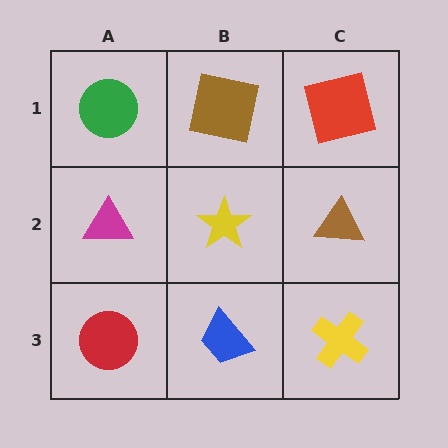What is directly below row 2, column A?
A red circle.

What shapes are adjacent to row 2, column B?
A brown square (row 1, column B), a blue trapezoid (row 3, column B), a magenta triangle (row 2, column A), a brown triangle (row 2, column C).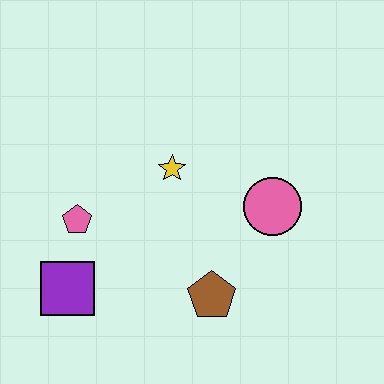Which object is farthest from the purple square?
The pink circle is farthest from the purple square.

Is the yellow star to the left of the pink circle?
Yes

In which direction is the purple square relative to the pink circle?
The purple square is to the left of the pink circle.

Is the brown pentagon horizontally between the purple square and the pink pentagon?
No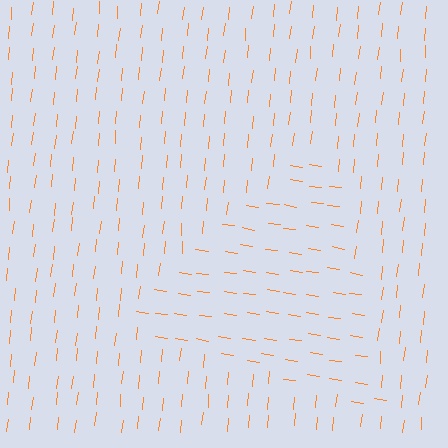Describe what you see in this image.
The image is filled with small orange line segments. A triangle region in the image has lines oriented differently from the surrounding lines, creating a visible texture boundary.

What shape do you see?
I see a triangle.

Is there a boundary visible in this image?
Yes, there is a texture boundary formed by a change in line orientation.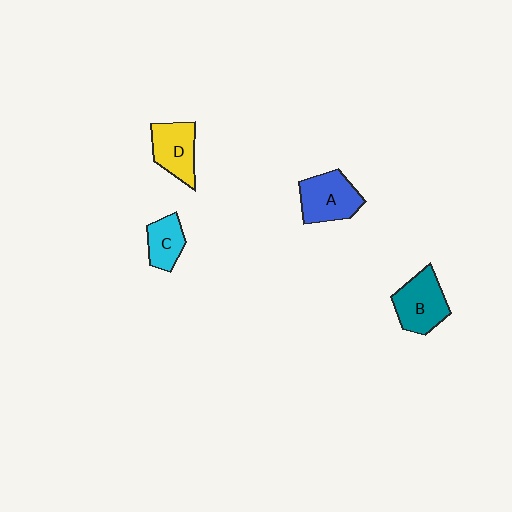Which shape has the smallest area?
Shape C (cyan).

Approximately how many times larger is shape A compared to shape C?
Approximately 1.6 times.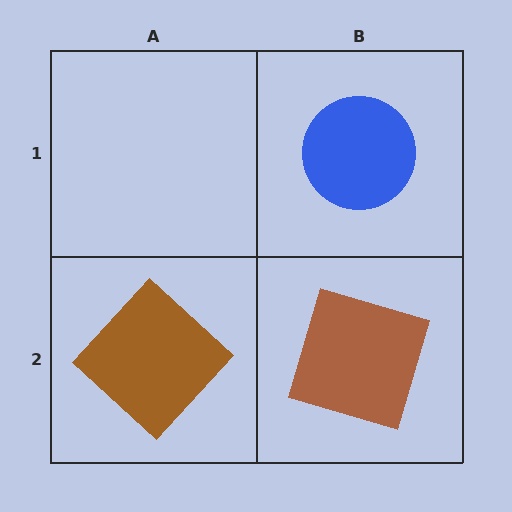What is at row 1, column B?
A blue circle.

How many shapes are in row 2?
2 shapes.